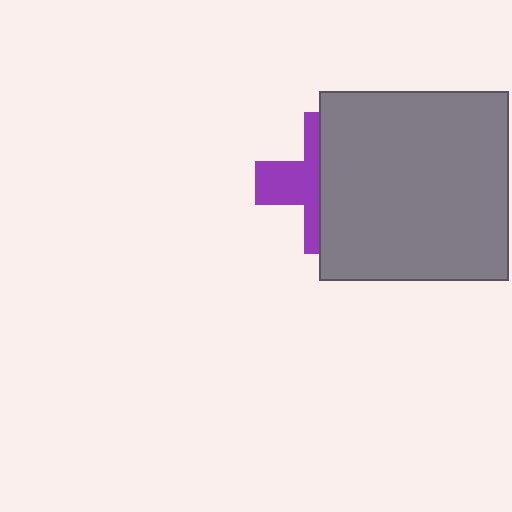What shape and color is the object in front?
The object in front is a gray square.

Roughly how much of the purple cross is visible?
A small part of it is visible (roughly 42%).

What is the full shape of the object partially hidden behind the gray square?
The partially hidden object is a purple cross.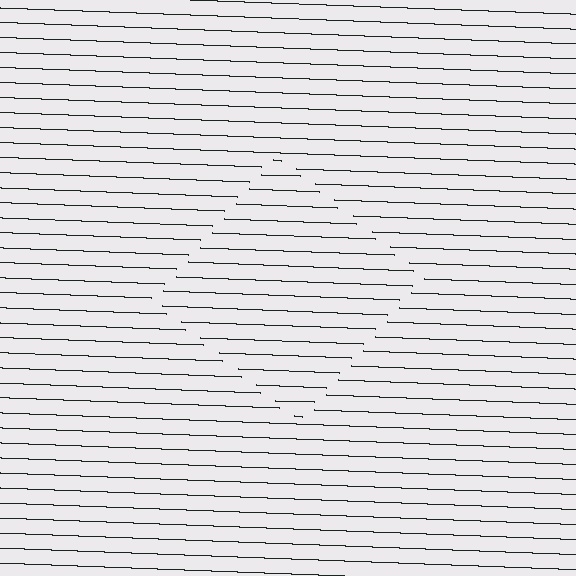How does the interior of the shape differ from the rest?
The interior of the shape contains the same grating, shifted by half a period — the contour is defined by the phase discontinuity where line-ends from the inner and outer gratings abut.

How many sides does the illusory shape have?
4 sides — the line-ends trace a square.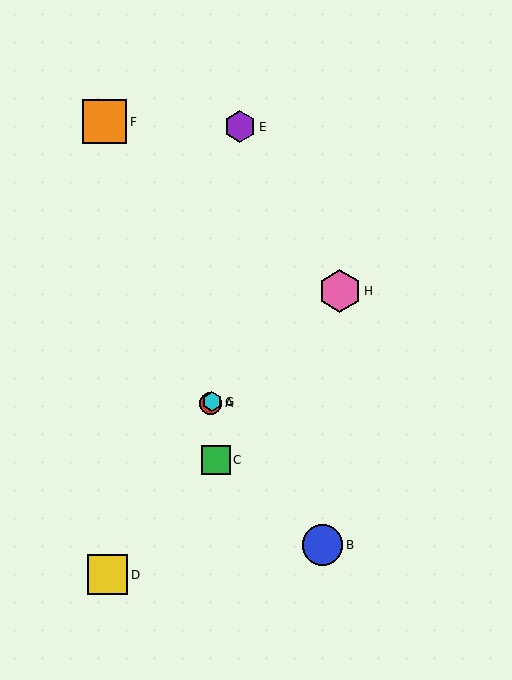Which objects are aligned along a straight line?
Objects A, G, H are aligned along a straight line.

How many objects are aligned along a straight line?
3 objects (A, G, H) are aligned along a straight line.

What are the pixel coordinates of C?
Object C is at (216, 460).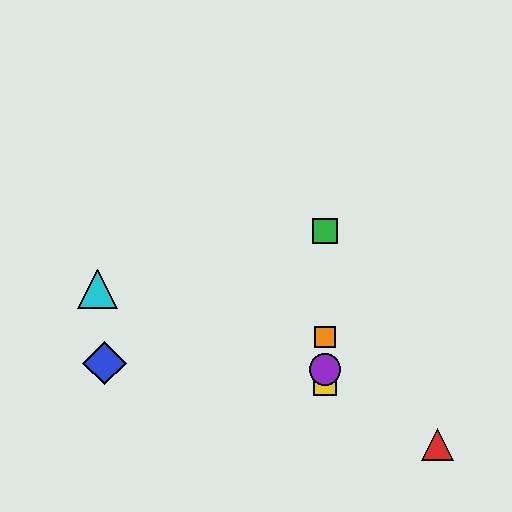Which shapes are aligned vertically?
The green square, the yellow square, the purple circle, the orange square are aligned vertically.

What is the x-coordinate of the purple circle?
The purple circle is at x≈325.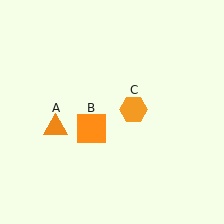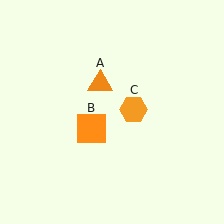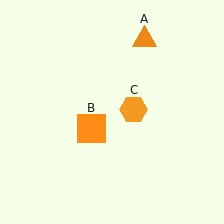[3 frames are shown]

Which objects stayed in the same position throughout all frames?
Orange square (object B) and orange hexagon (object C) remained stationary.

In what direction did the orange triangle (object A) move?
The orange triangle (object A) moved up and to the right.